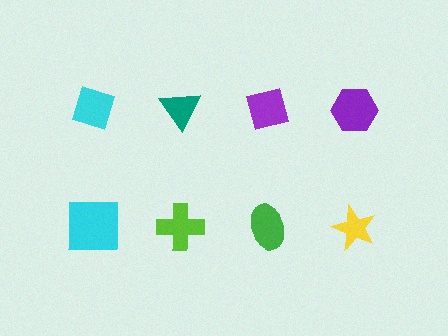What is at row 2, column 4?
A yellow star.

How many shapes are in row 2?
4 shapes.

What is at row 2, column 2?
A lime cross.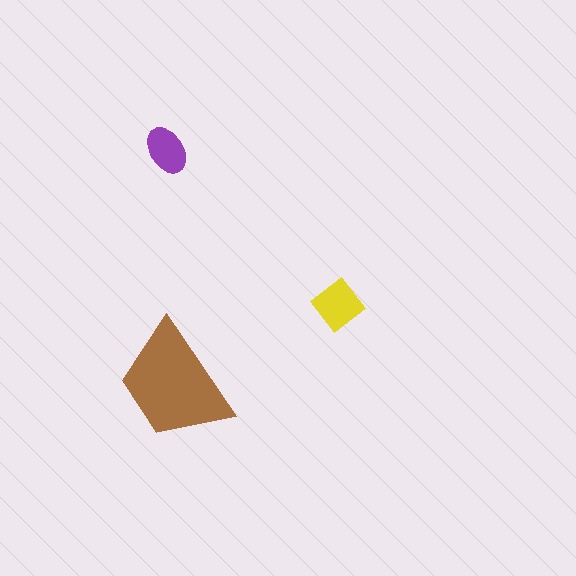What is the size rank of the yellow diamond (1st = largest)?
2nd.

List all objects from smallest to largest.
The purple ellipse, the yellow diamond, the brown trapezoid.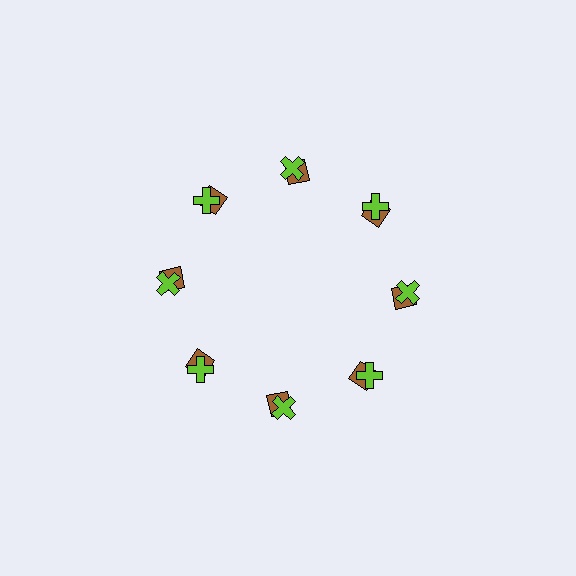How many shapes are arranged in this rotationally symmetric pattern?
There are 16 shapes, arranged in 8 groups of 2.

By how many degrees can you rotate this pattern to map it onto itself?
The pattern maps onto itself every 45 degrees of rotation.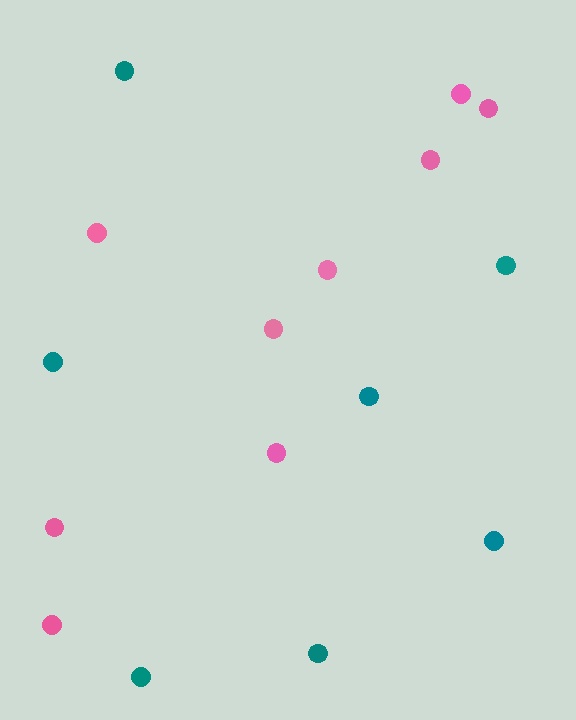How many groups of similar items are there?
There are 2 groups: one group of teal circles (7) and one group of pink circles (9).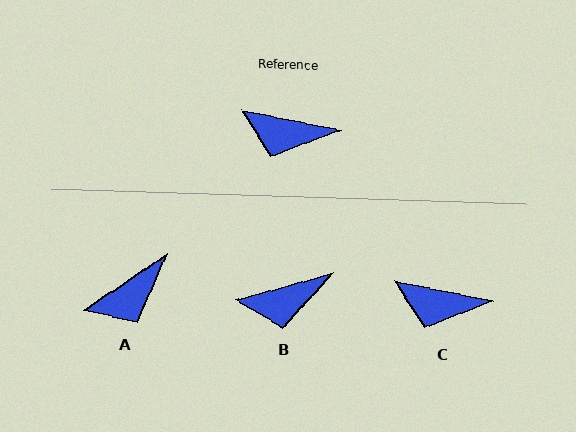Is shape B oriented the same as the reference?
No, it is off by about 27 degrees.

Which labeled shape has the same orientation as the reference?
C.